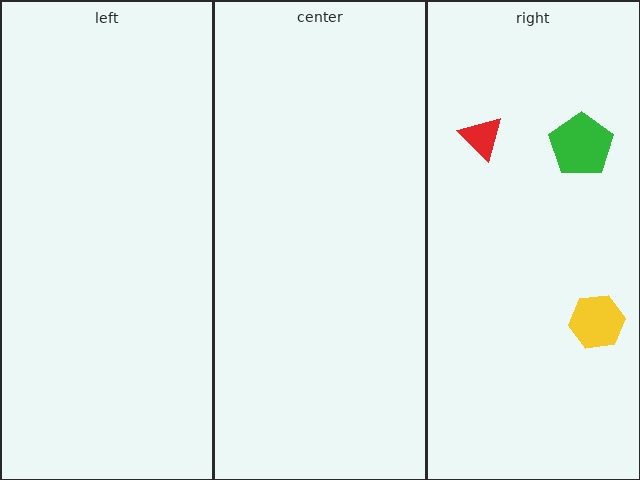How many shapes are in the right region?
3.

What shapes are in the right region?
The yellow hexagon, the red triangle, the green pentagon.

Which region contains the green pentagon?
The right region.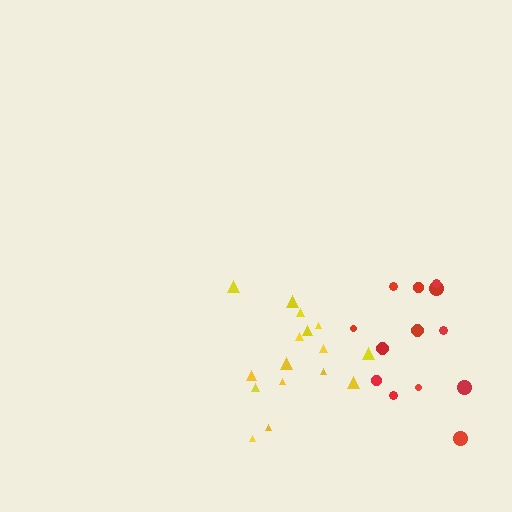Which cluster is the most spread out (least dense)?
Red.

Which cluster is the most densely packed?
Yellow.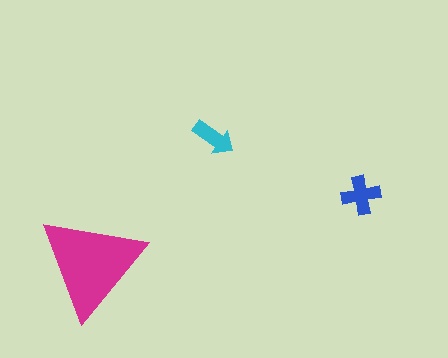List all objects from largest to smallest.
The magenta triangle, the blue cross, the cyan arrow.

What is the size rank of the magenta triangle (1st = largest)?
1st.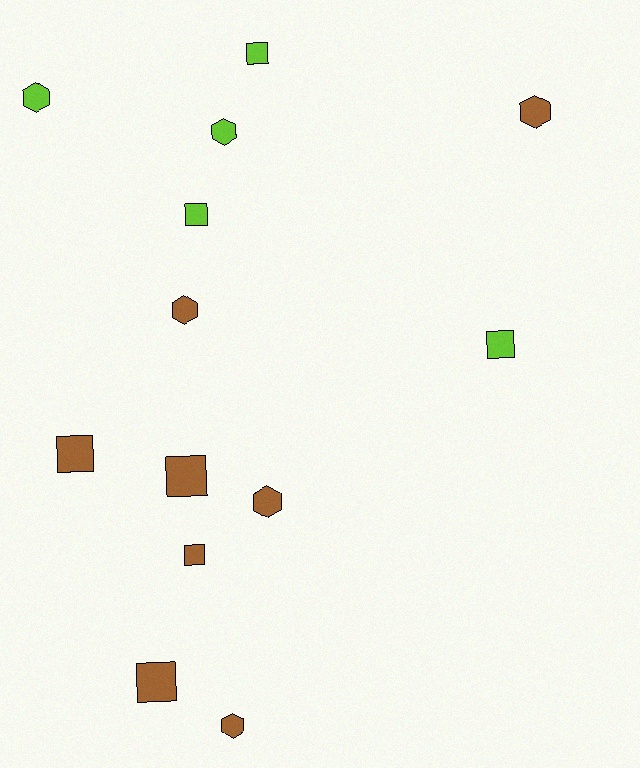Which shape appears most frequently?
Square, with 7 objects.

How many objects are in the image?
There are 13 objects.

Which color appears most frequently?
Brown, with 8 objects.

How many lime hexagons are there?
There are 2 lime hexagons.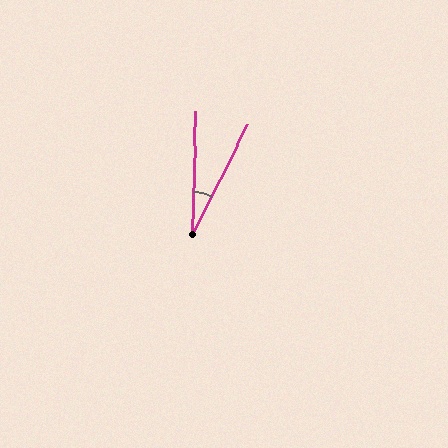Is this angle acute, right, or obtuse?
It is acute.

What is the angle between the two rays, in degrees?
Approximately 25 degrees.